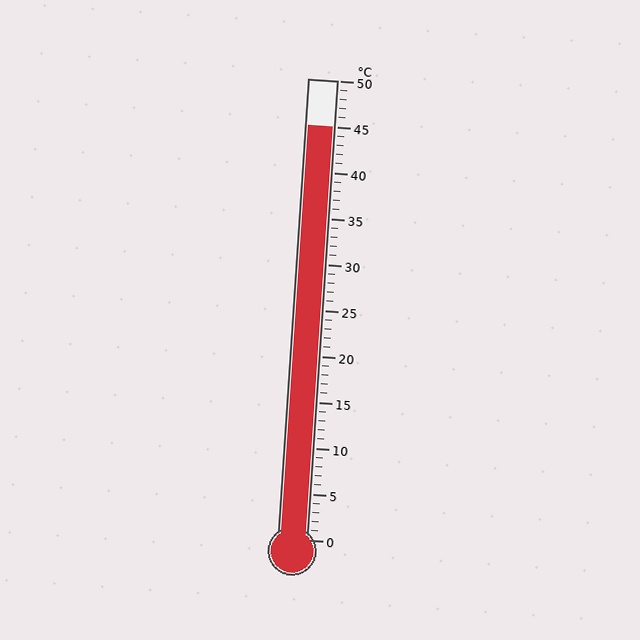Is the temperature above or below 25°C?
The temperature is above 25°C.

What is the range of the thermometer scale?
The thermometer scale ranges from 0°C to 50°C.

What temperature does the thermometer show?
The thermometer shows approximately 45°C.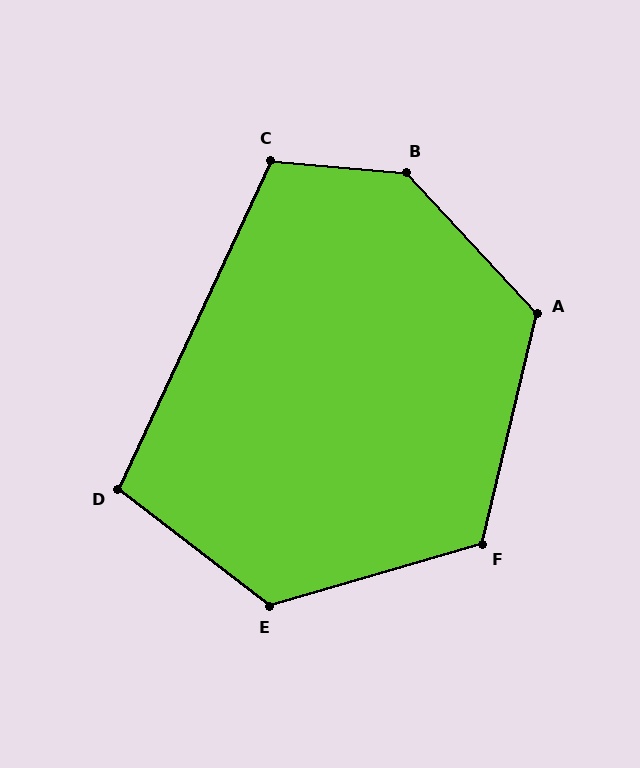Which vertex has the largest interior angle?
B, at approximately 138 degrees.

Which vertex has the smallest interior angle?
D, at approximately 103 degrees.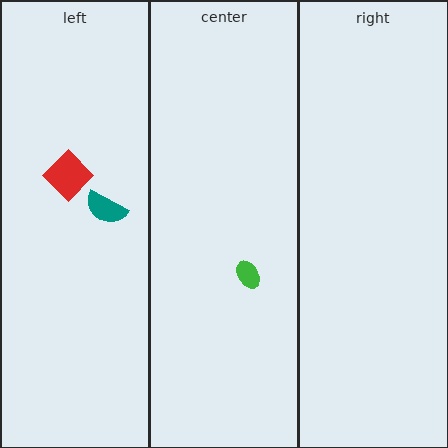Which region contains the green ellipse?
The center region.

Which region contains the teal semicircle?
The left region.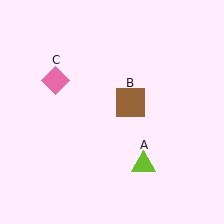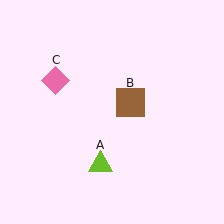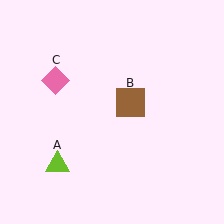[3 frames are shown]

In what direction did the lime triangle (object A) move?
The lime triangle (object A) moved left.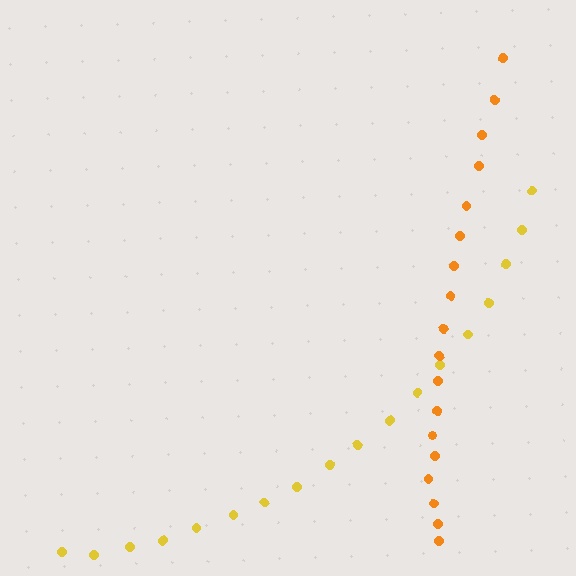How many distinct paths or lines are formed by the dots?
There are 2 distinct paths.